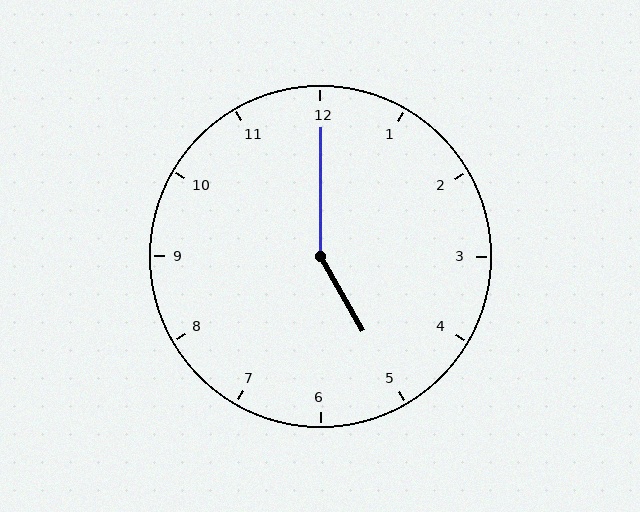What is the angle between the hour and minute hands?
Approximately 150 degrees.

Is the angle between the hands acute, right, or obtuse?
It is obtuse.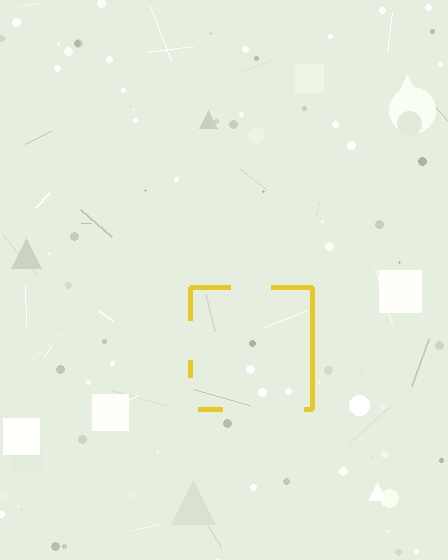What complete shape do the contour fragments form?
The contour fragments form a square.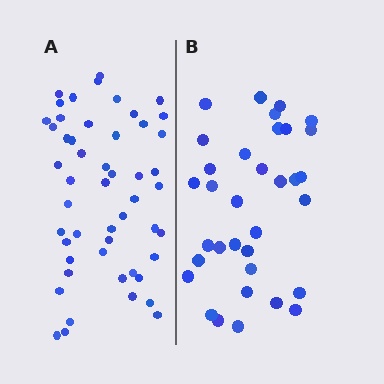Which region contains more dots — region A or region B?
Region A (the left region) has more dots.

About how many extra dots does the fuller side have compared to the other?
Region A has approximately 15 more dots than region B.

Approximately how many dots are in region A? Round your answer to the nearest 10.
About 50 dots. (The exact count is 51, which rounds to 50.)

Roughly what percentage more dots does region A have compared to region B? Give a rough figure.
About 50% more.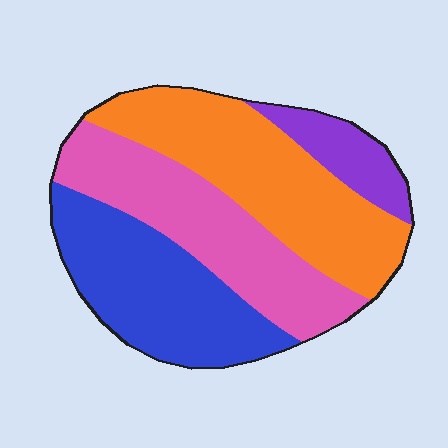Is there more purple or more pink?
Pink.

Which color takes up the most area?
Orange, at roughly 35%.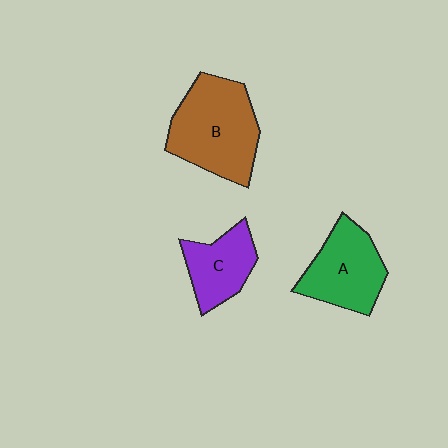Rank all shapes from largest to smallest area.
From largest to smallest: B (brown), A (green), C (purple).